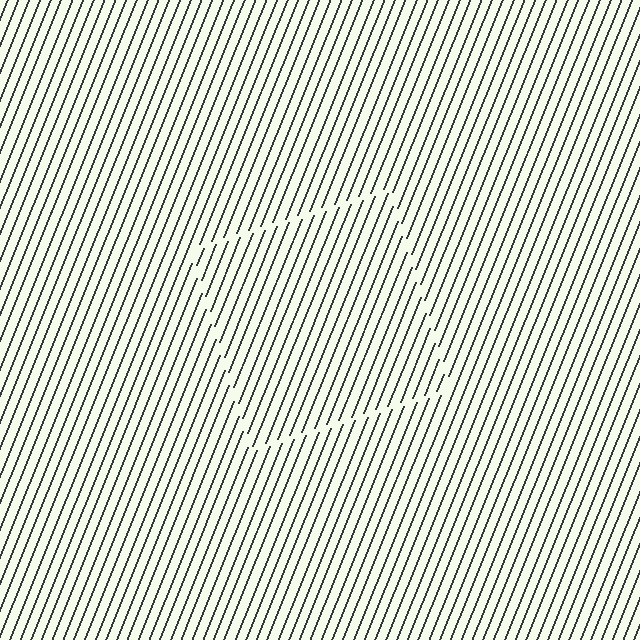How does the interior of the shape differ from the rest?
The interior of the shape contains the same grating, shifted by half a period — the contour is defined by the phase discontinuity where line-ends from the inner and outer gratings abut.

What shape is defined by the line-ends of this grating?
An illusory square. The interior of the shape contains the same grating, shifted by half a period — the contour is defined by the phase discontinuity where line-ends from the inner and outer gratings abut.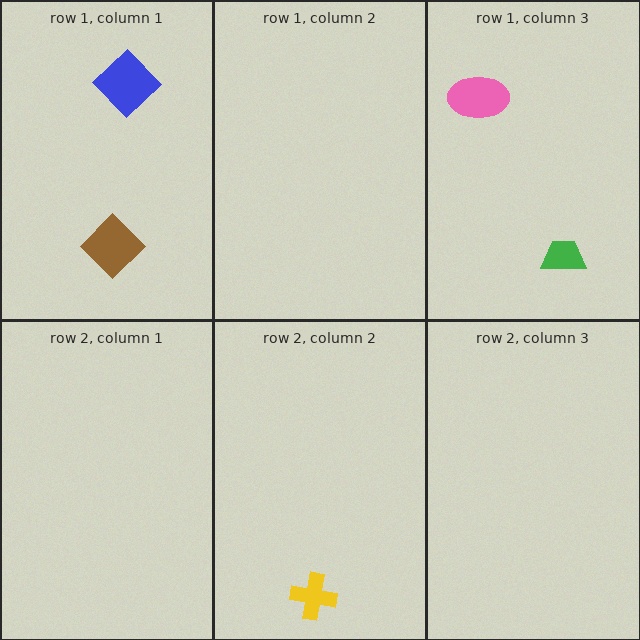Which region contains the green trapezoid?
The row 1, column 3 region.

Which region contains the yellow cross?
The row 2, column 2 region.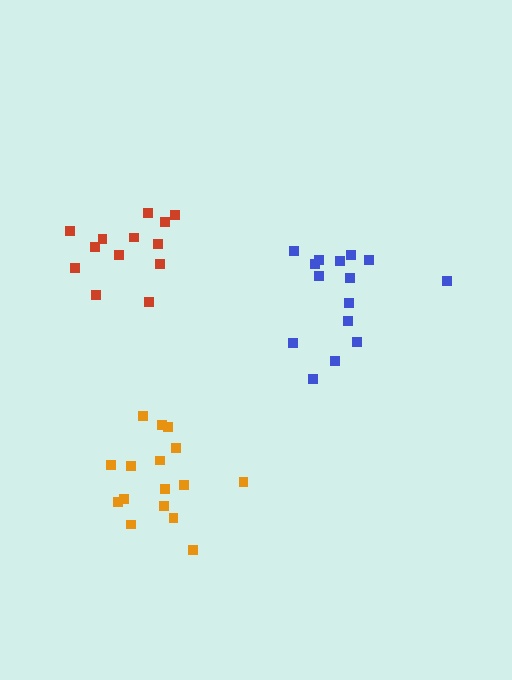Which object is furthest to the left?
The red cluster is leftmost.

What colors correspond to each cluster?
The clusters are colored: red, blue, orange.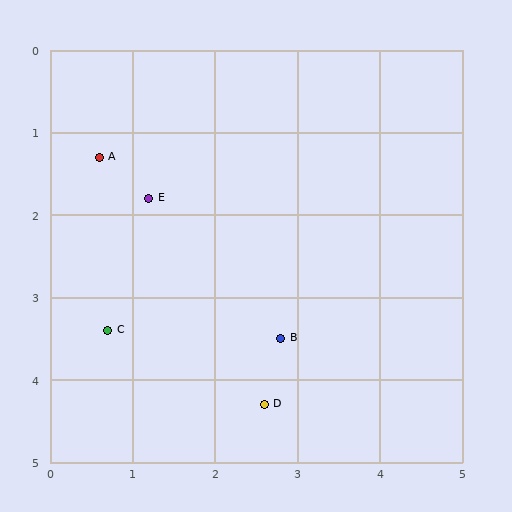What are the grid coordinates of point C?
Point C is at approximately (0.7, 3.4).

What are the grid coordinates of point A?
Point A is at approximately (0.6, 1.3).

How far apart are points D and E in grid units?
Points D and E are about 2.9 grid units apart.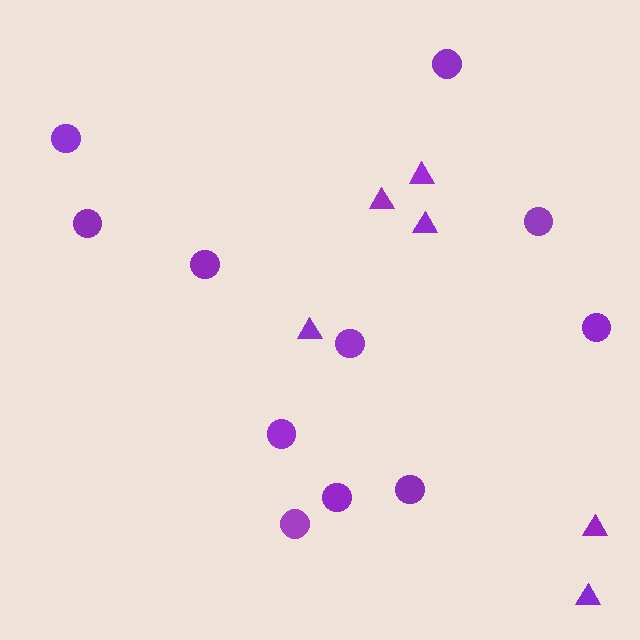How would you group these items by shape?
There are 2 groups: one group of triangles (6) and one group of circles (11).